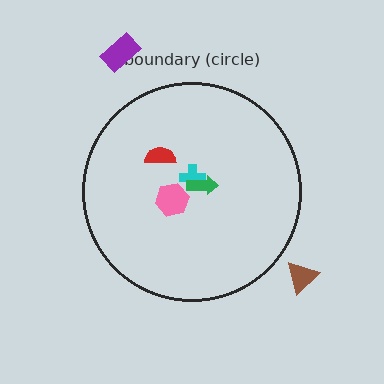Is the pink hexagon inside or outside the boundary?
Inside.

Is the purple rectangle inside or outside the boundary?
Outside.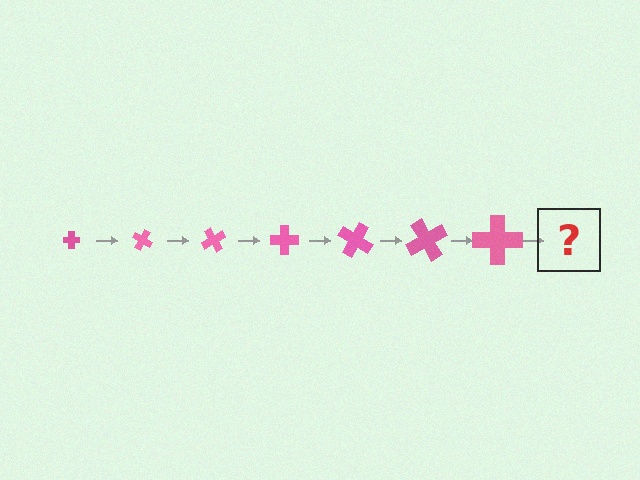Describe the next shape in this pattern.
It should be a cross, larger than the previous one and rotated 210 degrees from the start.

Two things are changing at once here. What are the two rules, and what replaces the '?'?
The two rules are that the cross grows larger each step and it rotates 30 degrees each step. The '?' should be a cross, larger than the previous one and rotated 210 degrees from the start.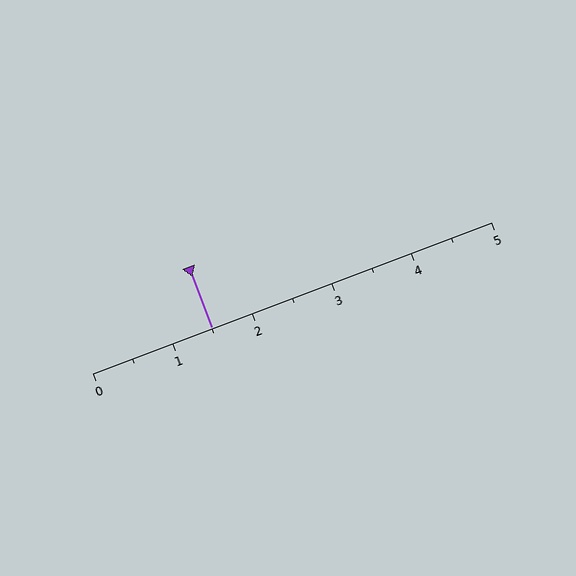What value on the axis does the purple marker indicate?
The marker indicates approximately 1.5.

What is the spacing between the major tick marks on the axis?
The major ticks are spaced 1 apart.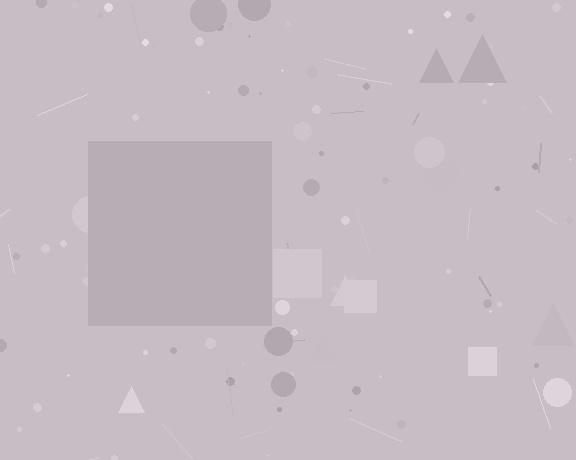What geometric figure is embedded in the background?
A square is embedded in the background.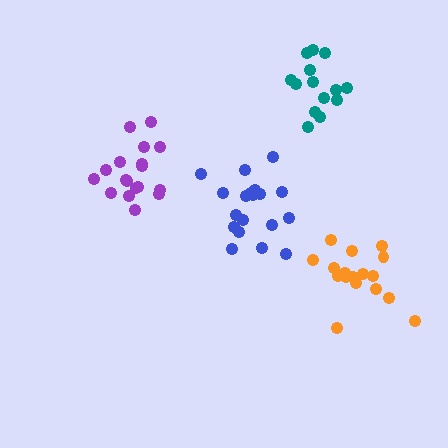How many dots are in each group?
Group 1: 14 dots, Group 2: 17 dots, Group 3: 18 dots, Group 4: 19 dots (68 total).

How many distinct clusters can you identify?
There are 4 distinct clusters.